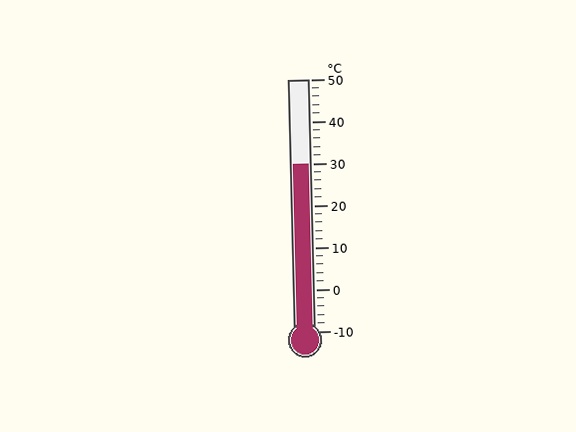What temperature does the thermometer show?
The thermometer shows approximately 30°C.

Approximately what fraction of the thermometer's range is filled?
The thermometer is filled to approximately 65% of its range.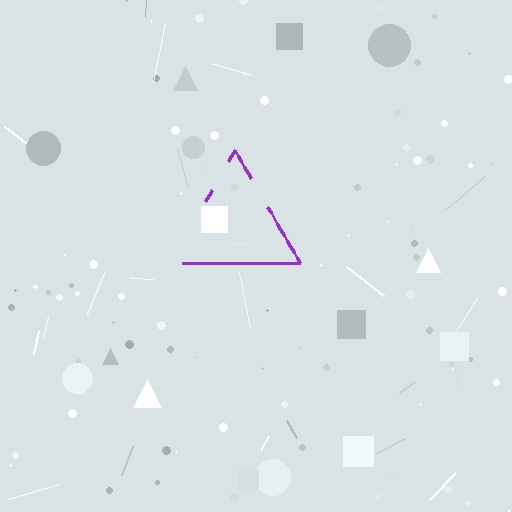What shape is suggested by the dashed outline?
The dashed outline suggests a triangle.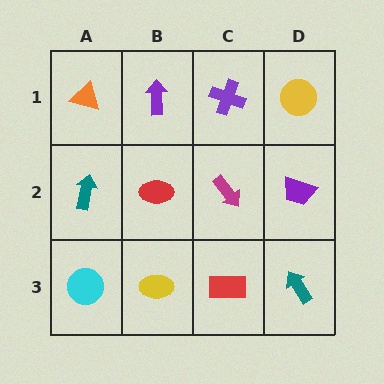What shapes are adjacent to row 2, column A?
An orange triangle (row 1, column A), a cyan circle (row 3, column A), a red ellipse (row 2, column B).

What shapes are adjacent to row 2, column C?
A purple cross (row 1, column C), a red rectangle (row 3, column C), a red ellipse (row 2, column B), a purple trapezoid (row 2, column D).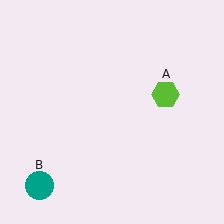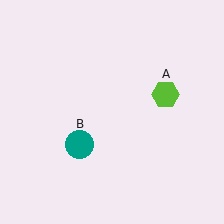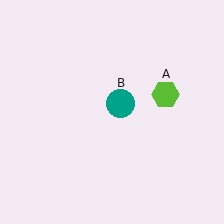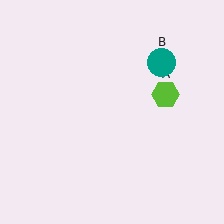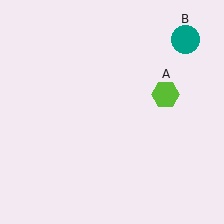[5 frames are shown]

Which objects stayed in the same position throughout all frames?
Lime hexagon (object A) remained stationary.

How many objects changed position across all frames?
1 object changed position: teal circle (object B).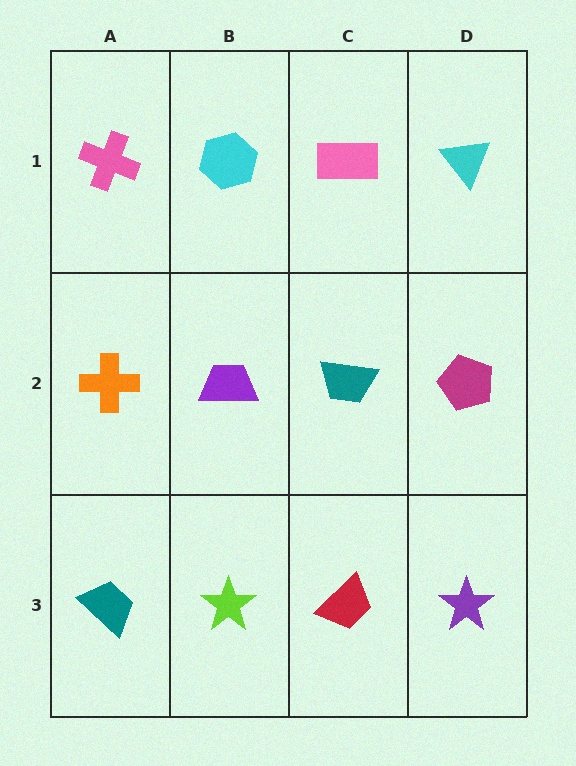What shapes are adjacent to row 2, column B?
A cyan hexagon (row 1, column B), a lime star (row 3, column B), an orange cross (row 2, column A), a teal trapezoid (row 2, column C).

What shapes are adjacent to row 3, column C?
A teal trapezoid (row 2, column C), a lime star (row 3, column B), a purple star (row 3, column D).